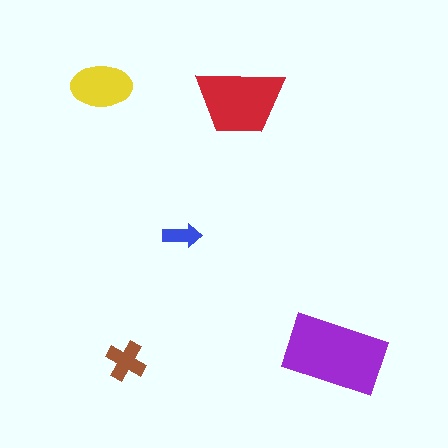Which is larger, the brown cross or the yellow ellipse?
The yellow ellipse.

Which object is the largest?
The purple rectangle.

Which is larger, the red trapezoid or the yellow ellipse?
The red trapezoid.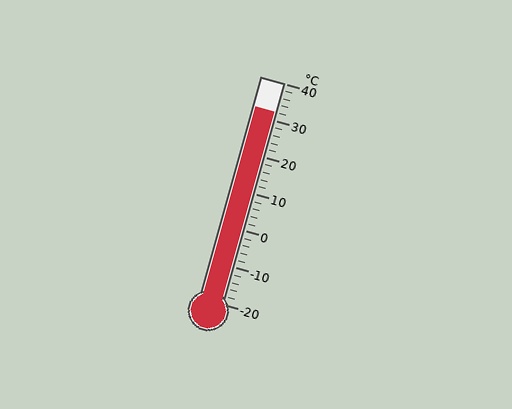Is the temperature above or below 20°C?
The temperature is above 20°C.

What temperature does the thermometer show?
The thermometer shows approximately 32°C.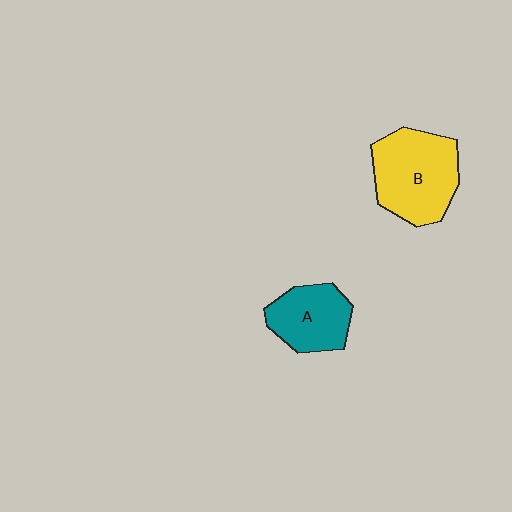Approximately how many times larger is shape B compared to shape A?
Approximately 1.4 times.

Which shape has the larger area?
Shape B (yellow).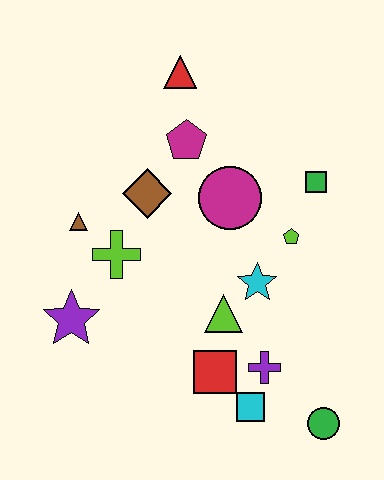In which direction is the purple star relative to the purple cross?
The purple star is to the left of the purple cross.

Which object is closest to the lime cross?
The brown triangle is closest to the lime cross.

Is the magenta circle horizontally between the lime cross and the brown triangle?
No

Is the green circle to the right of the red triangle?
Yes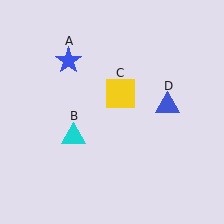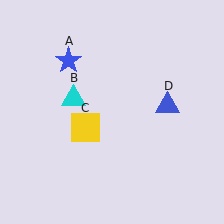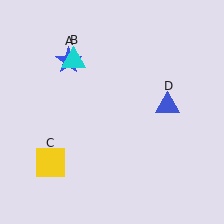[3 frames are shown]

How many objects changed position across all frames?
2 objects changed position: cyan triangle (object B), yellow square (object C).